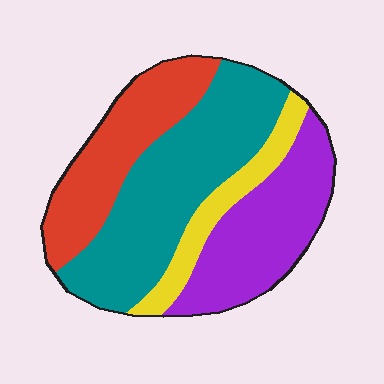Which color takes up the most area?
Teal, at roughly 40%.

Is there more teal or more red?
Teal.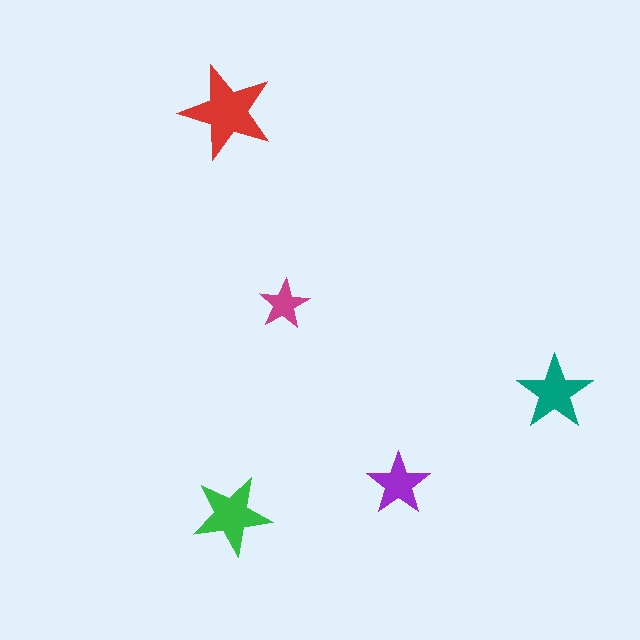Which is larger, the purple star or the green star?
The green one.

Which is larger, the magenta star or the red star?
The red one.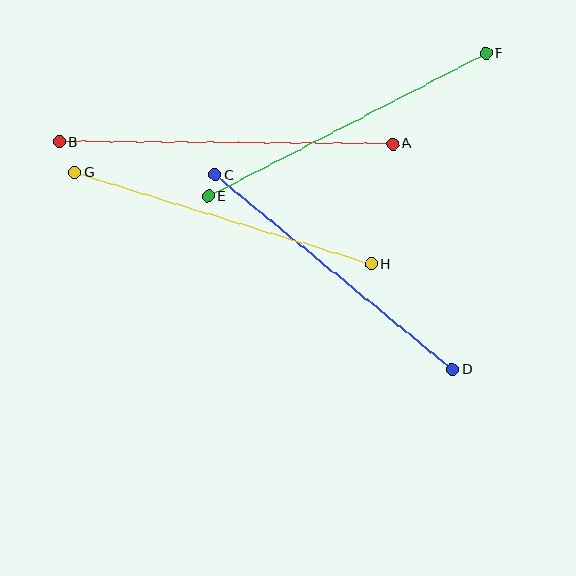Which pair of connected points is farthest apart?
Points A and B are farthest apart.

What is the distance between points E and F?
The distance is approximately 312 pixels.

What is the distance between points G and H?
The distance is approximately 310 pixels.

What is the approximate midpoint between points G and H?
The midpoint is at approximately (223, 218) pixels.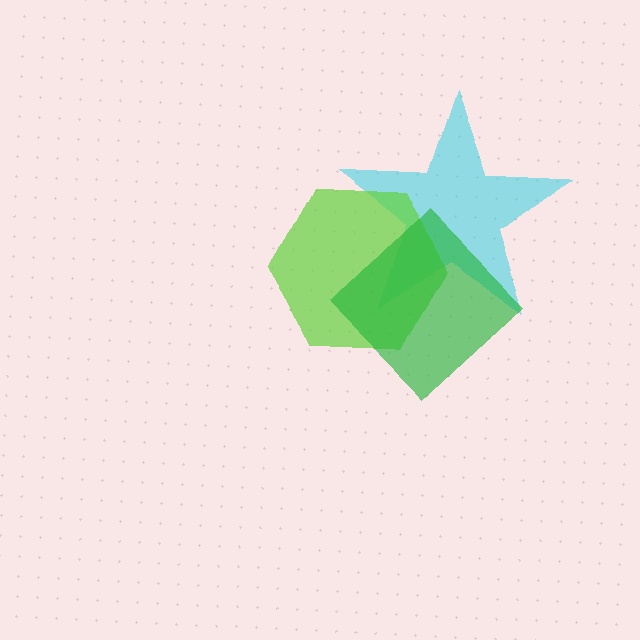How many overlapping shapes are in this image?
There are 3 overlapping shapes in the image.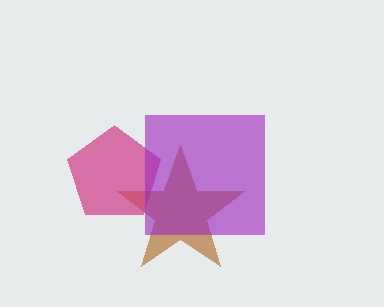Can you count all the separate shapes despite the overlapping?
Yes, there are 3 separate shapes.